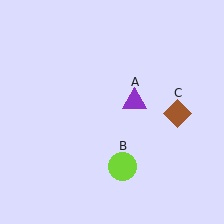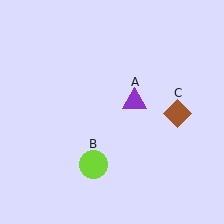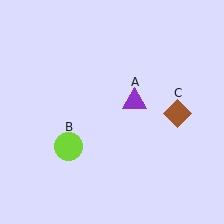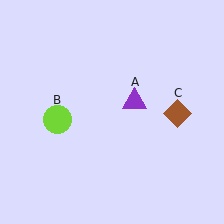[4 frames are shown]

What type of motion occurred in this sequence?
The lime circle (object B) rotated clockwise around the center of the scene.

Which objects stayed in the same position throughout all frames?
Purple triangle (object A) and brown diamond (object C) remained stationary.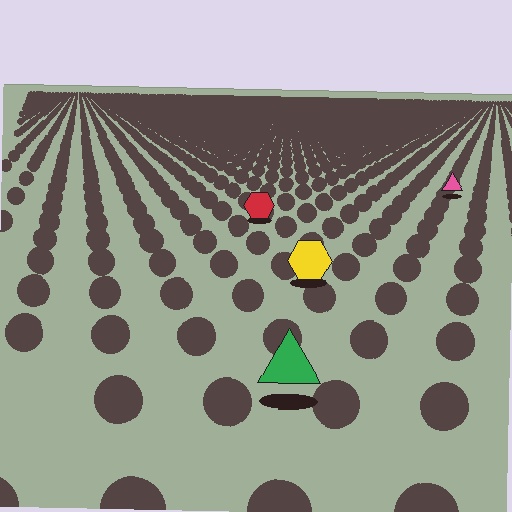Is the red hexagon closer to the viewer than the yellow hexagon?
No. The yellow hexagon is closer — you can tell from the texture gradient: the ground texture is coarser near it.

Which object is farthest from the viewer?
The pink triangle is farthest from the viewer. It appears smaller and the ground texture around it is denser.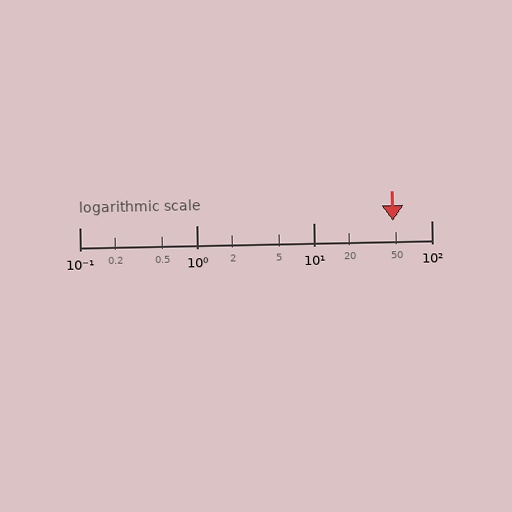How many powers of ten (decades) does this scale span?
The scale spans 3 decades, from 0.1 to 100.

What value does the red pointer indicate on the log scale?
The pointer indicates approximately 47.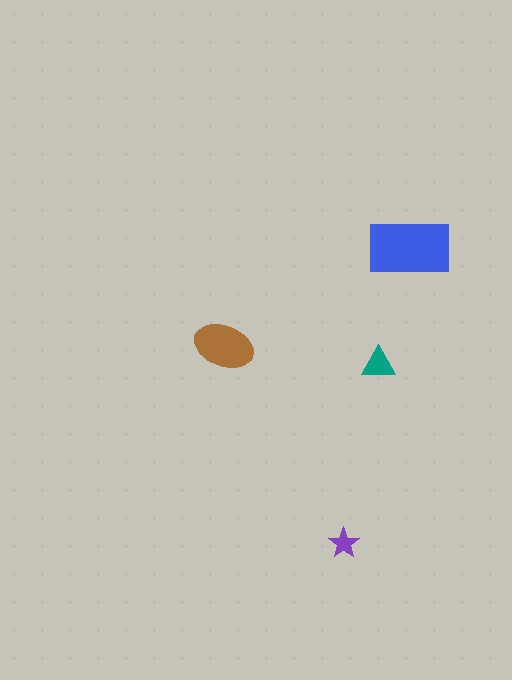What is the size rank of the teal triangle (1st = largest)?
3rd.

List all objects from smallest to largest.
The purple star, the teal triangle, the brown ellipse, the blue rectangle.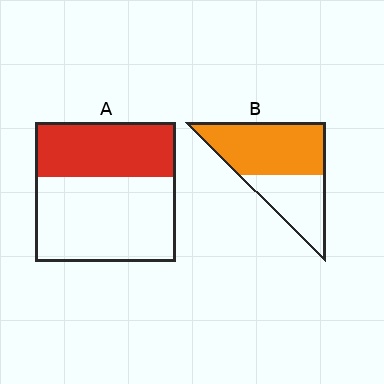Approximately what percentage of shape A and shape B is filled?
A is approximately 40% and B is approximately 60%.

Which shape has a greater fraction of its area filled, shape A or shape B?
Shape B.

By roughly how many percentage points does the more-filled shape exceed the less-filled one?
By roughly 20 percentage points (B over A).